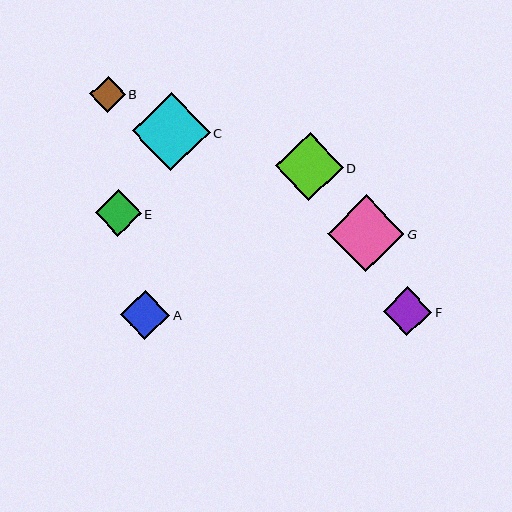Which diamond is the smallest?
Diamond B is the smallest with a size of approximately 36 pixels.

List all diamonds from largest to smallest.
From largest to smallest: C, G, D, A, F, E, B.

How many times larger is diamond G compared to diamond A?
Diamond G is approximately 1.6 times the size of diamond A.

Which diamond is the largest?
Diamond C is the largest with a size of approximately 78 pixels.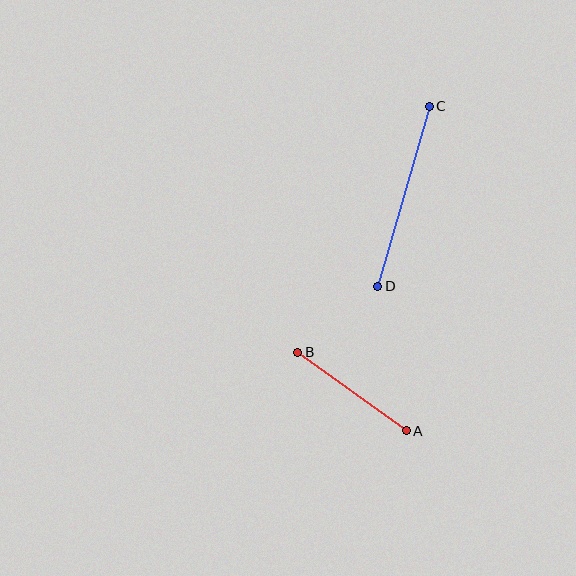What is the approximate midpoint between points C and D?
The midpoint is at approximately (403, 196) pixels.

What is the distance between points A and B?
The distance is approximately 133 pixels.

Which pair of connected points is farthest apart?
Points C and D are farthest apart.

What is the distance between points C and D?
The distance is approximately 187 pixels.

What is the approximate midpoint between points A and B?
The midpoint is at approximately (352, 392) pixels.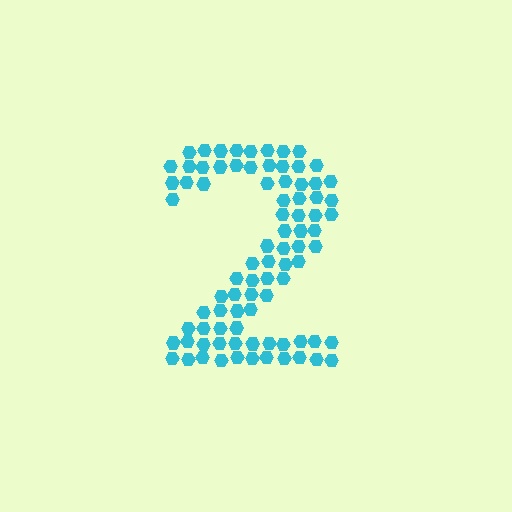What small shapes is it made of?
It is made of small hexagons.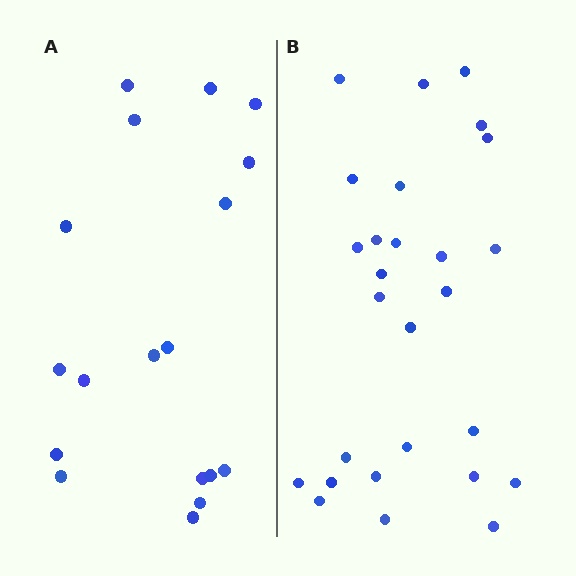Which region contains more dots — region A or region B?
Region B (the right region) has more dots.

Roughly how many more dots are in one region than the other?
Region B has roughly 8 or so more dots than region A.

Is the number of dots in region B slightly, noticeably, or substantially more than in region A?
Region B has substantially more. The ratio is roughly 1.5 to 1.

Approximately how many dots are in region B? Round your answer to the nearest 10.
About 30 dots. (The exact count is 27, which rounds to 30.)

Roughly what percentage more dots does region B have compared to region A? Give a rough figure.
About 50% more.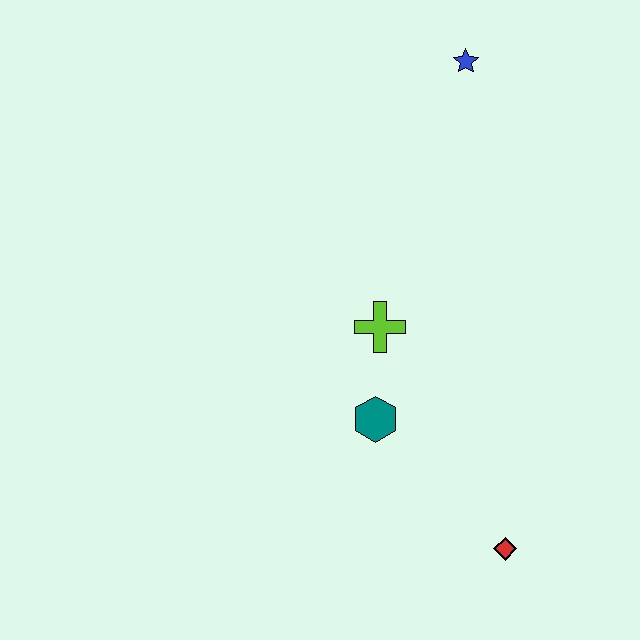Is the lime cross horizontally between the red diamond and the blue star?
No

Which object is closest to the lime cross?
The teal hexagon is closest to the lime cross.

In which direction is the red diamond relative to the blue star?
The red diamond is below the blue star.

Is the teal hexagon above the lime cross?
No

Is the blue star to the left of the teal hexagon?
No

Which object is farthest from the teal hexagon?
The blue star is farthest from the teal hexagon.